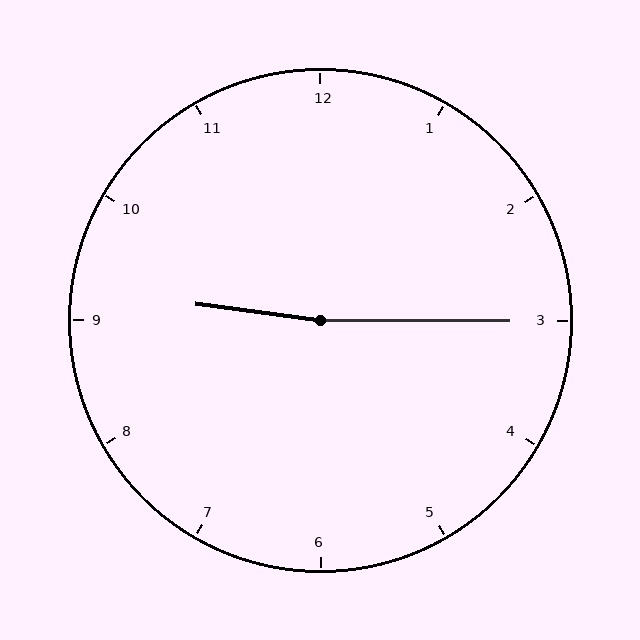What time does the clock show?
9:15.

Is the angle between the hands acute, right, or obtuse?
It is obtuse.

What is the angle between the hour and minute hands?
Approximately 172 degrees.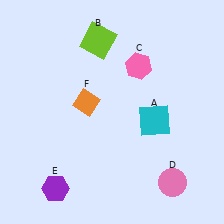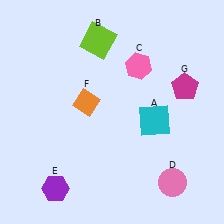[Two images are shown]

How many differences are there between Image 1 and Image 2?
There is 1 difference between the two images.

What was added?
A magenta pentagon (G) was added in Image 2.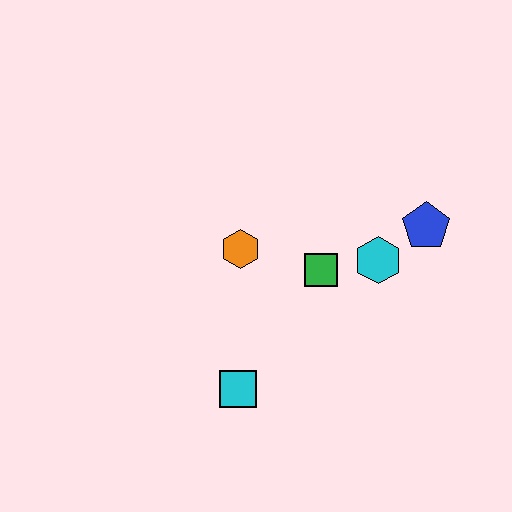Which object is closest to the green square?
The cyan hexagon is closest to the green square.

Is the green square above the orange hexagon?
No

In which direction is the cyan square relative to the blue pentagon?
The cyan square is to the left of the blue pentagon.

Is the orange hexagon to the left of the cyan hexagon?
Yes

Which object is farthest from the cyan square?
The blue pentagon is farthest from the cyan square.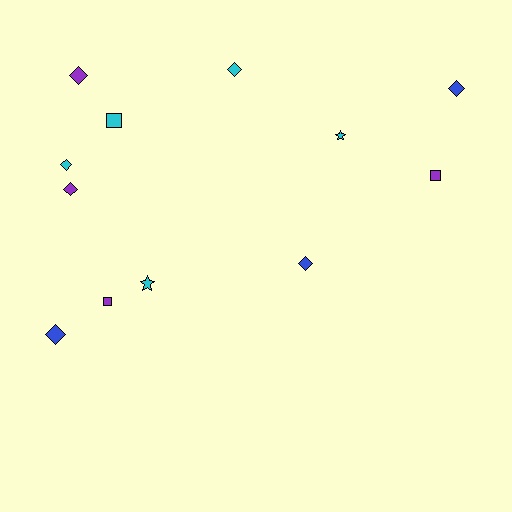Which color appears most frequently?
Cyan, with 5 objects.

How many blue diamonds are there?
There are 3 blue diamonds.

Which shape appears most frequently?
Diamond, with 7 objects.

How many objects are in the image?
There are 12 objects.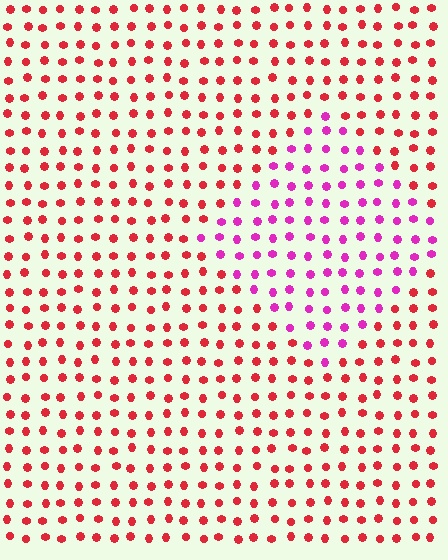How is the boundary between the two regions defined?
The boundary is defined purely by a slight shift in hue (about 44 degrees). Spacing, size, and orientation are identical on both sides.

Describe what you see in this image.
The image is filled with small red elements in a uniform arrangement. A diamond-shaped region is visible where the elements are tinted to a slightly different hue, forming a subtle color boundary.